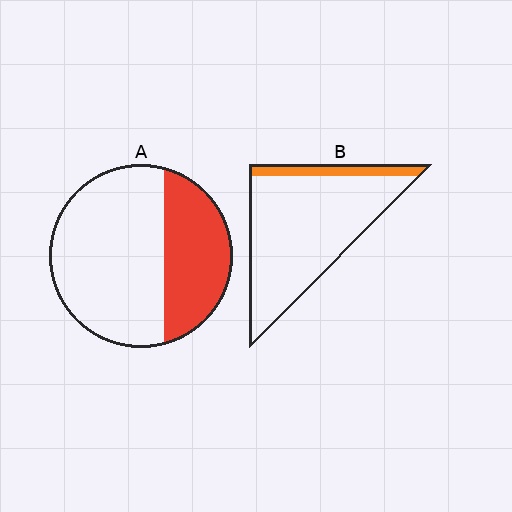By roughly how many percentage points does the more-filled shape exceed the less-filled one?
By roughly 20 percentage points (A over B).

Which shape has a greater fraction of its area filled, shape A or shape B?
Shape A.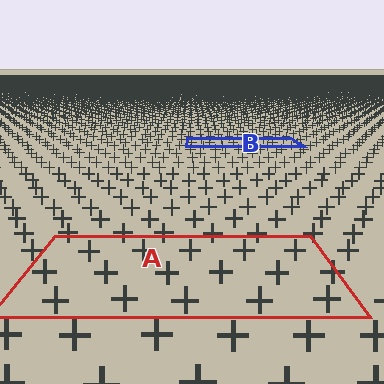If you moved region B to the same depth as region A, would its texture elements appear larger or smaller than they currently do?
They would appear larger. At a closer depth, the same texture elements are projected at a bigger on-screen size.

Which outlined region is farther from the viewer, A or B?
Region B is farther from the viewer — the texture elements inside it appear smaller and more densely packed.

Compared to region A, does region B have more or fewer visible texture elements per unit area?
Region B has more texture elements per unit area — they are packed more densely because it is farther away.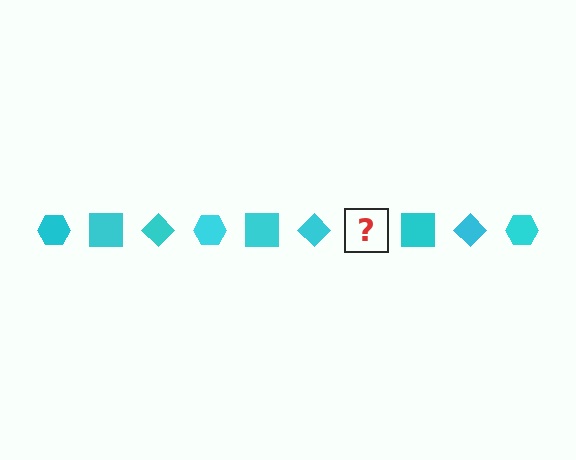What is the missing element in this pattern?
The missing element is a cyan hexagon.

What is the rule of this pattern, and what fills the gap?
The rule is that the pattern cycles through hexagon, square, diamond shapes in cyan. The gap should be filled with a cyan hexagon.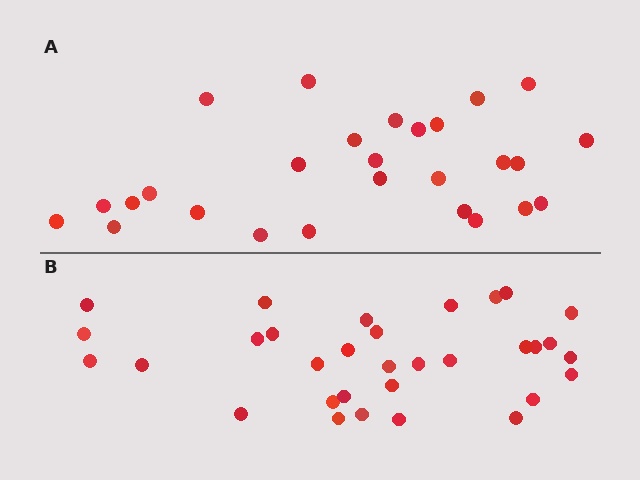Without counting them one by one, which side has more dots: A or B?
Region B (the bottom region) has more dots.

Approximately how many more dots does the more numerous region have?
Region B has about 5 more dots than region A.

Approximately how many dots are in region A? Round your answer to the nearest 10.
About 30 dots. (The exact count is 27, which rounds to 30.)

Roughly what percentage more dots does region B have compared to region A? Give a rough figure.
About 20% more.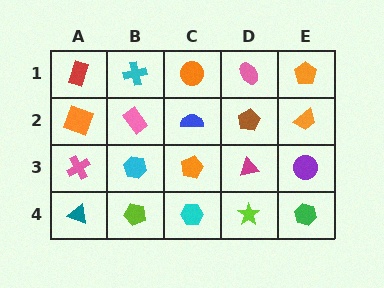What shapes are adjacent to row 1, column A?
An orange square (row 2, column A), a cyan cross (row 1, column B).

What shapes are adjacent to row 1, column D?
A brown pentagon (row 2, column D), an orange circle (row 1, column C), an orange pentagon (row 1, column E).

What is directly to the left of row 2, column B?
An orange square.